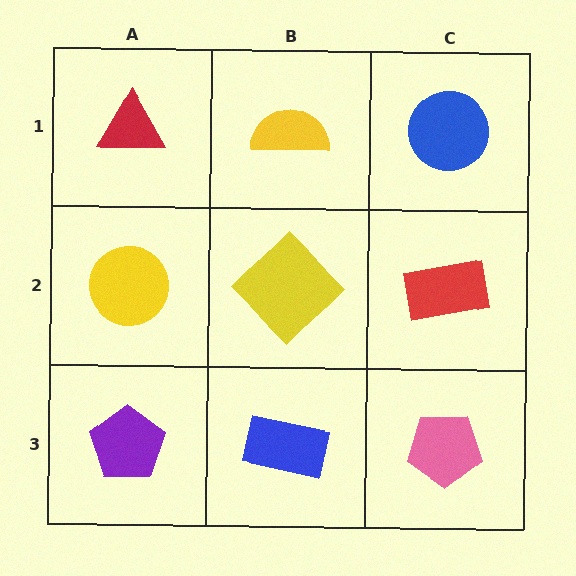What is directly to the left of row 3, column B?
A purple pentagon.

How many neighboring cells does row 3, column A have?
2.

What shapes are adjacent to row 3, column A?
A yellow circle (row 2, column A), a blue rectangle (row 3, column B).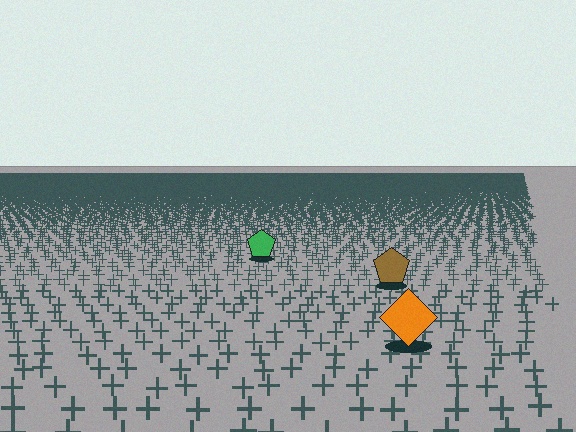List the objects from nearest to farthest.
From nearest to farthest: the orange diamond, the brown pentagon, the green pentagon.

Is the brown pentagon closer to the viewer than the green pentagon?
Yes. The brown pentagon is closer — you can tell from the texture gradient: the ground texture is coarser near it.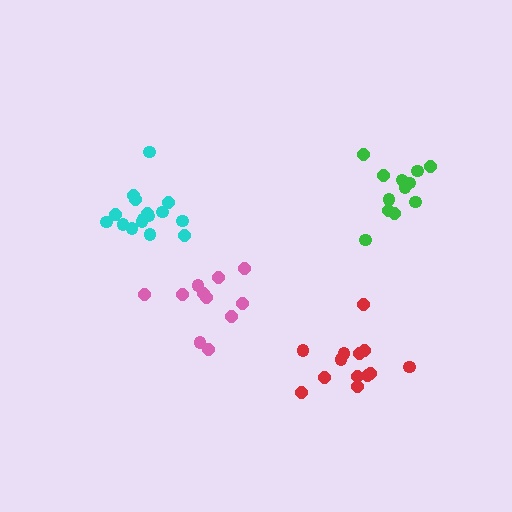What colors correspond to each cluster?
The clusters are colored: red, cyan, pink, green.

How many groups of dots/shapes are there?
There are 4 groups.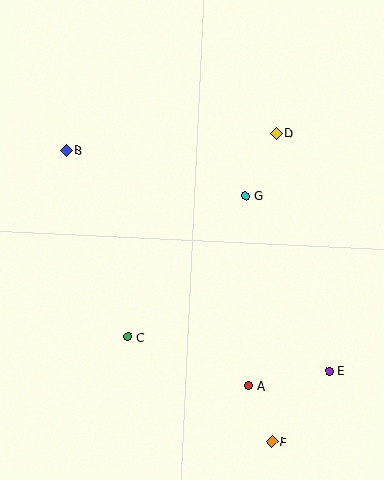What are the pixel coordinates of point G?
Point G is at (246, 196).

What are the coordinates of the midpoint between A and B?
The midpoint between A and B is at (158, 268).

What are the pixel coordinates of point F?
Point F is at (272, 442).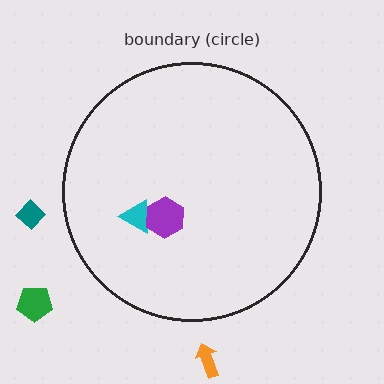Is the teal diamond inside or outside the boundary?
Outside.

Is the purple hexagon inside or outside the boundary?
Inside.